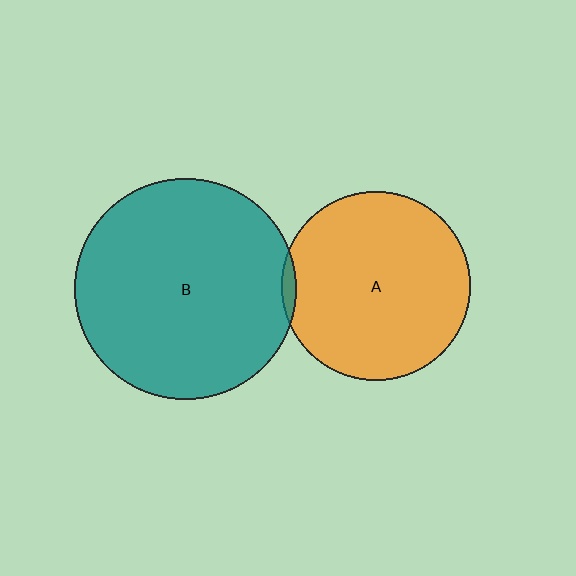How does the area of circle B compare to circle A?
Approximately 1.4 times.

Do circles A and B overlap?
Yes.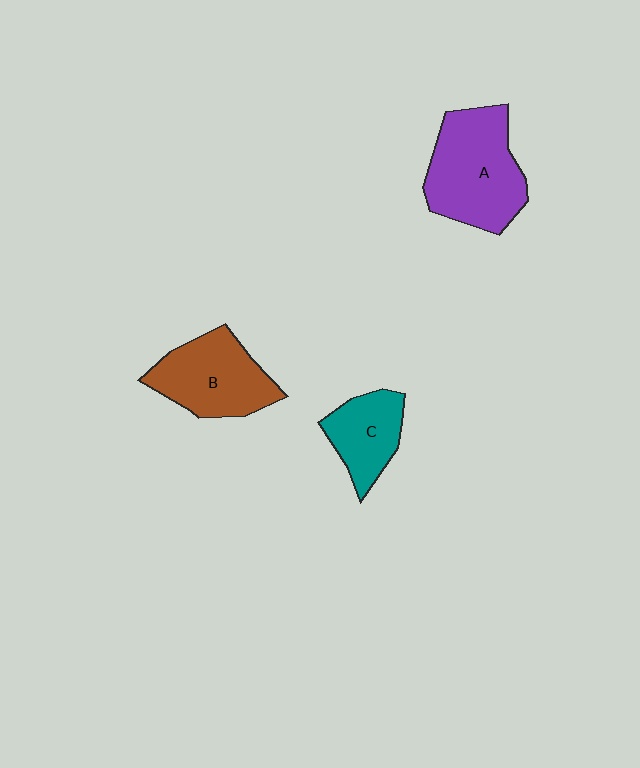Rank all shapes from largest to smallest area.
From largest to smallest: A (purple), B (brown), C (teal).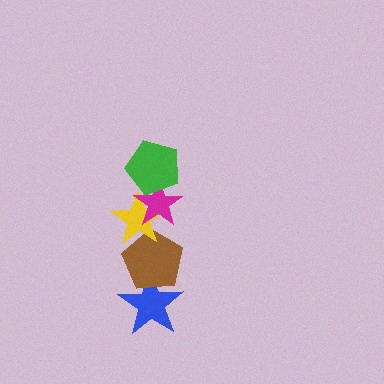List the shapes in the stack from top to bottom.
From top to bottom: the green pentagon, the magenta star, the yellow star, the brown pentagon, the blue star.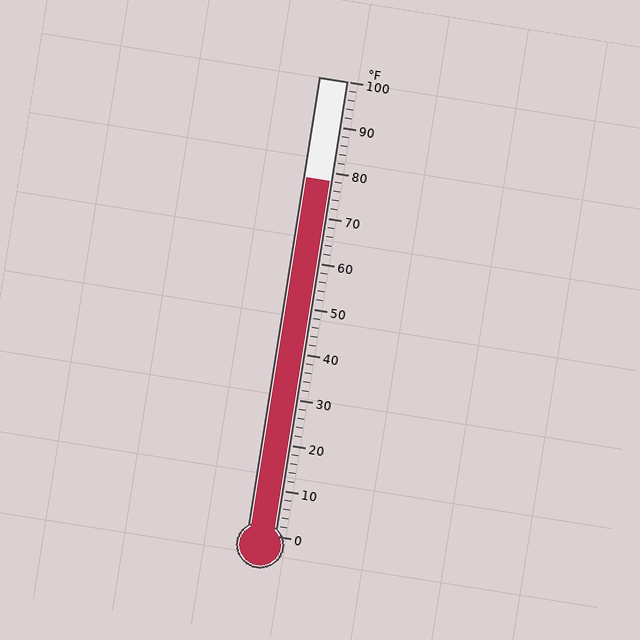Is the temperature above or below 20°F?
The temperature is above 20°F.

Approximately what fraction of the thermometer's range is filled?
The thermometer is filled to approximately 80% of its range.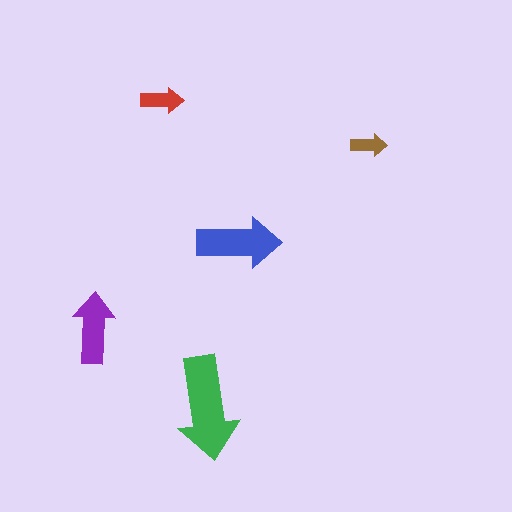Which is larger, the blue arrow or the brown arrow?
The blue one.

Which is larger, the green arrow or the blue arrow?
The green one.